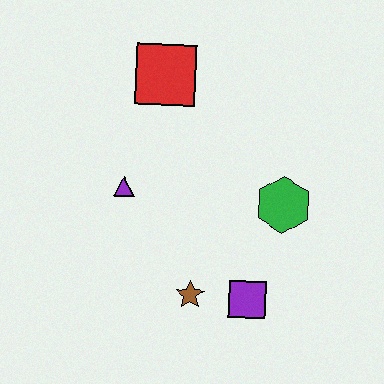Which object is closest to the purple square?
The brown star is closest to the purple square.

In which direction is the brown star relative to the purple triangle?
The brown star is below the purple triangle.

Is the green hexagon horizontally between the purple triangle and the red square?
No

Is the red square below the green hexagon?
No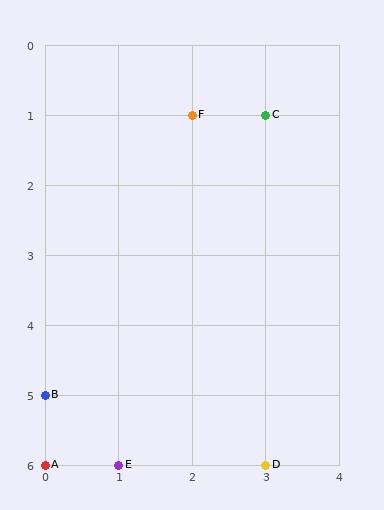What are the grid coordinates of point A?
Point A is at grid coordinates (0, 6).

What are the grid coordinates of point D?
Point D is at grid coordinates (3, 6).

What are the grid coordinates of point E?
Point E is at grid coordinates (1, 6).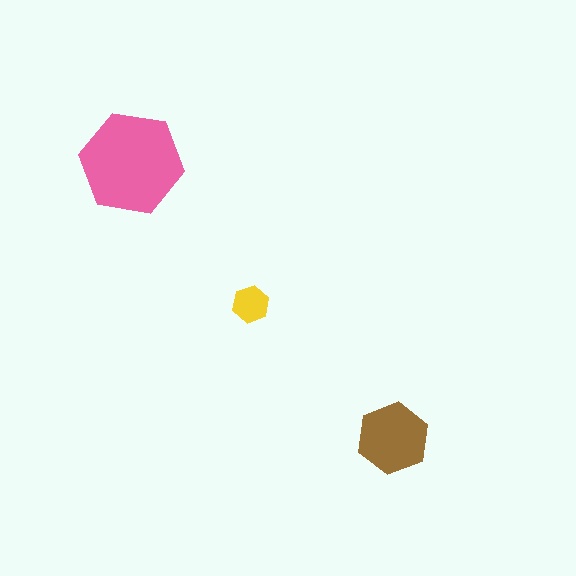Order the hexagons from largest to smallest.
the pink one, the brown one, the yellow one.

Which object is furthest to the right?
The brown hexagon is rightmost.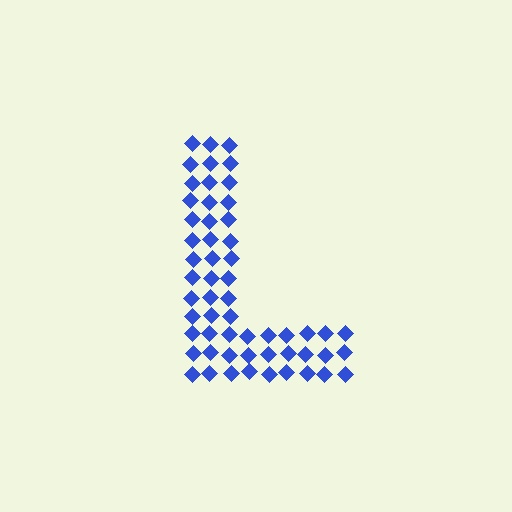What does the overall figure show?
The overall figure shows the letter L.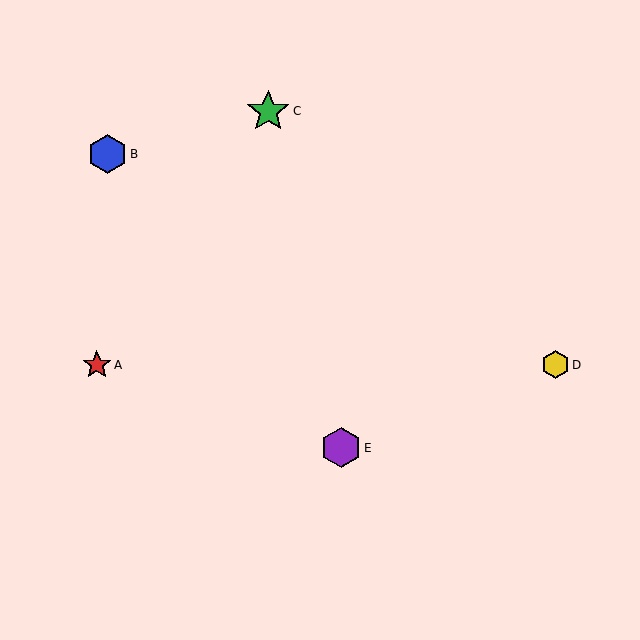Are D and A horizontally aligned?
Yes, both are at y≈365.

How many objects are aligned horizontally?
2 objects (A, D) are aligned horizontally.